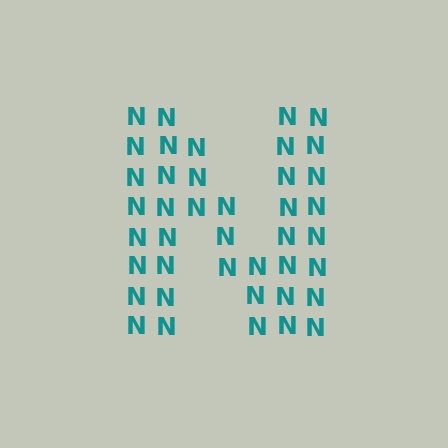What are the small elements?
The small elements are letter N's.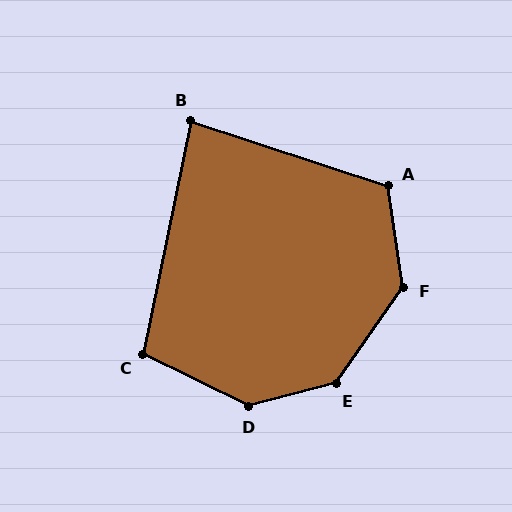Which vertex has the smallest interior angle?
B, at approximately 83 degrees.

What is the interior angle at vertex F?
Approximately 137 degrees (obtuse).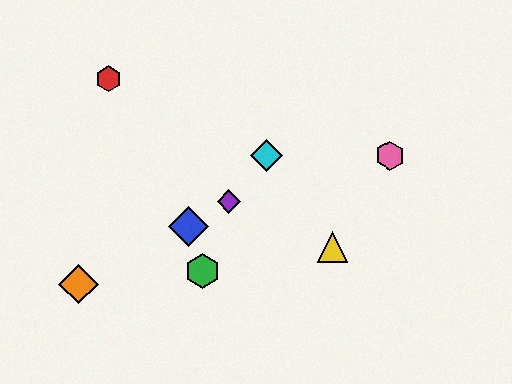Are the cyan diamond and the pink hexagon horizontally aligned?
Yes, both are at y≈155.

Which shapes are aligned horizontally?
The cyan diamond, the pink hexagon are aligned horizontally.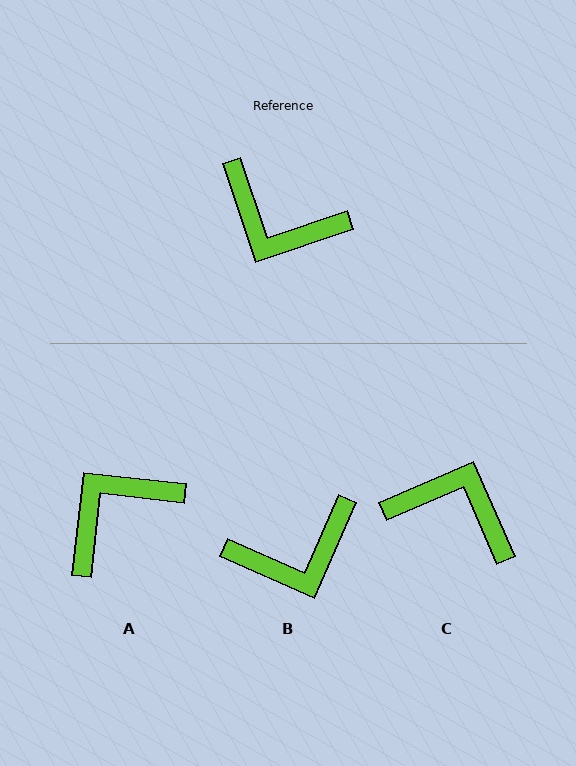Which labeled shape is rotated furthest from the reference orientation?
C, about 175 degrees away.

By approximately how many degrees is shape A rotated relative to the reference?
Approximately 115 degrees clockwise.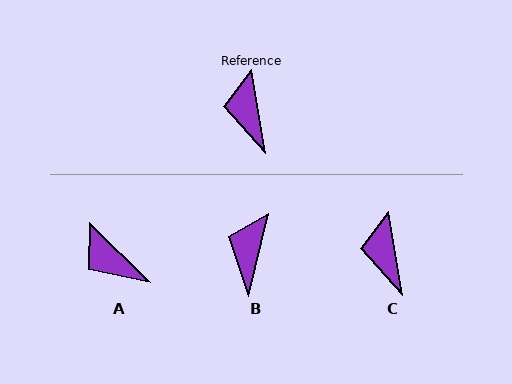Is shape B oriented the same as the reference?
No, it is off by about 23 degrees.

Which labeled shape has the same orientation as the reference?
C.